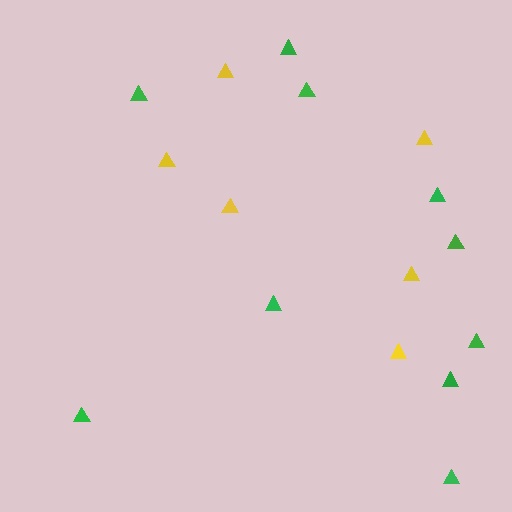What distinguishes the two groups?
There are 2 groups: one group of yellow triangles (6) and one group of green triangles (10).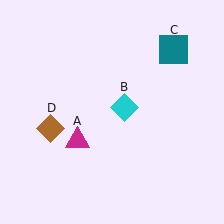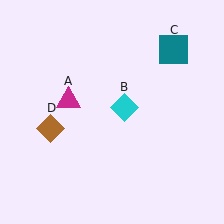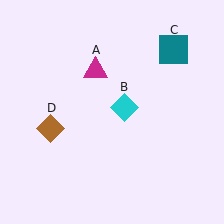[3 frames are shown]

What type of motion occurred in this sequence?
The magenta triangle (object A) rotated clockwise around the center of the scene.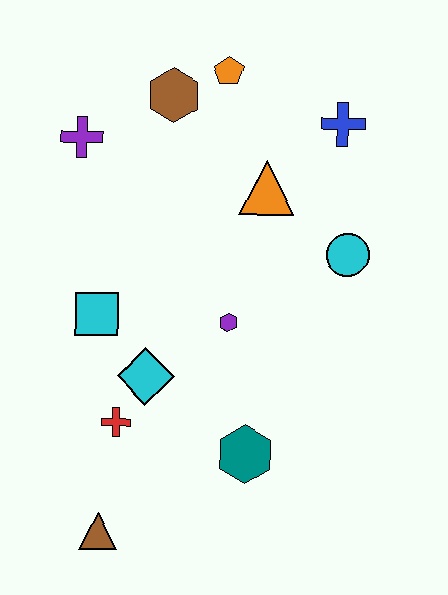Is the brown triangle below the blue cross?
Yes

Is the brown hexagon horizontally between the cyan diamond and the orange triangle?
Yes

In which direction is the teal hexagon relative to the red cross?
The teal hexagon is to the right of the red cross.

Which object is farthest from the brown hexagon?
The brown triangle is farthest from the brown hexagon.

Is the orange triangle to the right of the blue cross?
No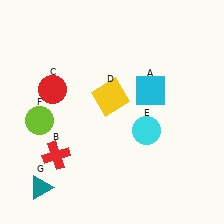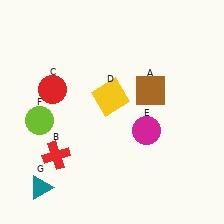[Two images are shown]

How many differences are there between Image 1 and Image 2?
There are 2 differences between the two images.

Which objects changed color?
A changed from cyan to brown. E changed from cyan to magenta.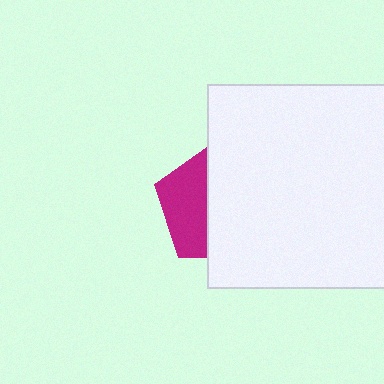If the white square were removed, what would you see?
You would see the complete magenta pentagon.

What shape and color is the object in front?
The object in front is a white square.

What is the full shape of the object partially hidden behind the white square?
The partially hidden object is a magenta pentagon.